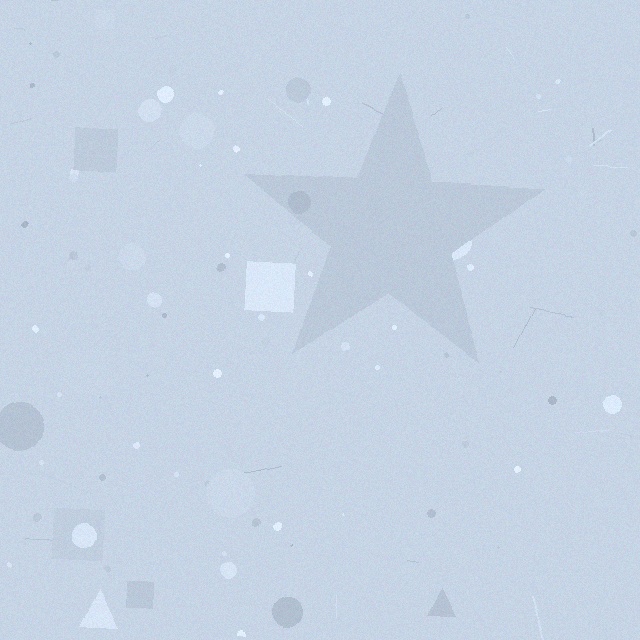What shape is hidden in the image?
A star is hidden in the image.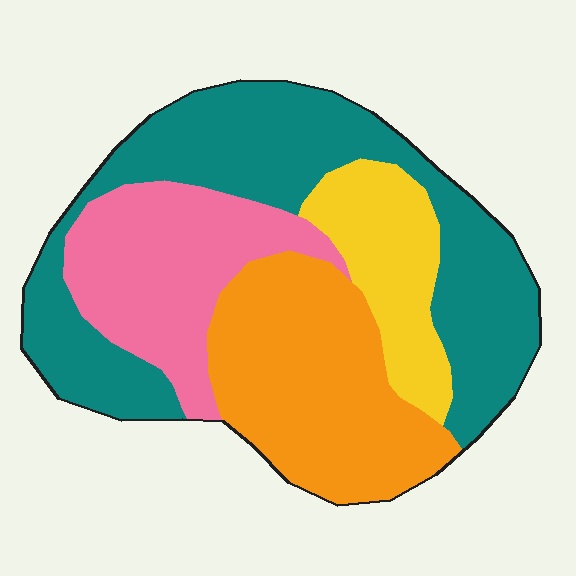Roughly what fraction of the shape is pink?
Pink covers about 20% of the shape.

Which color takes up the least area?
Yellow, at roughly 15%.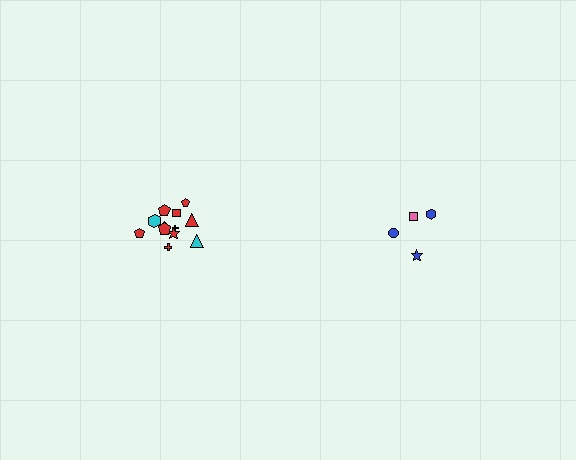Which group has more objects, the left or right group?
The left group.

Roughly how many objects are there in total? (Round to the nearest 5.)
Roughly 15 objects in total.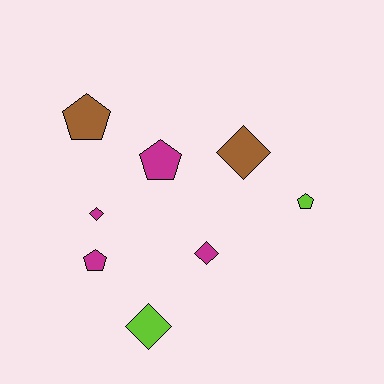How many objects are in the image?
There are 8 objects.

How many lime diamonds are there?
There is 1 lime diamond.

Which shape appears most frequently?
Diamond, with 4 objects.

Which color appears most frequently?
Magenta, with 4 objects.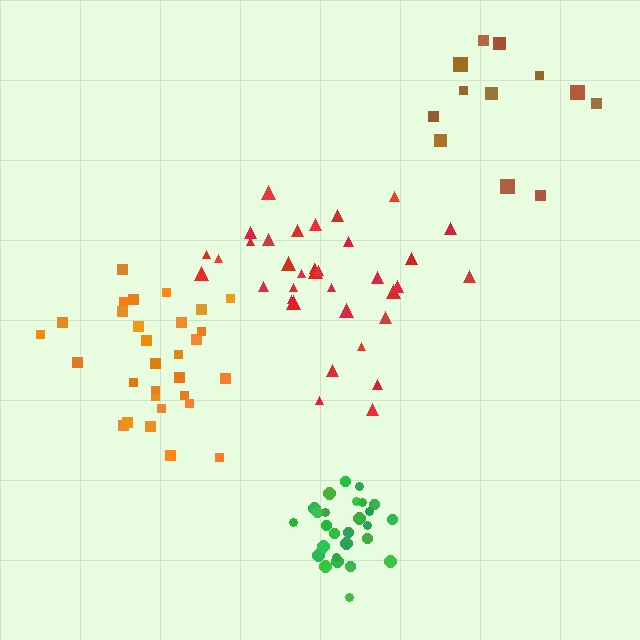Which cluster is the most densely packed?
Green.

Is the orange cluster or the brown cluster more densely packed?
Orange.